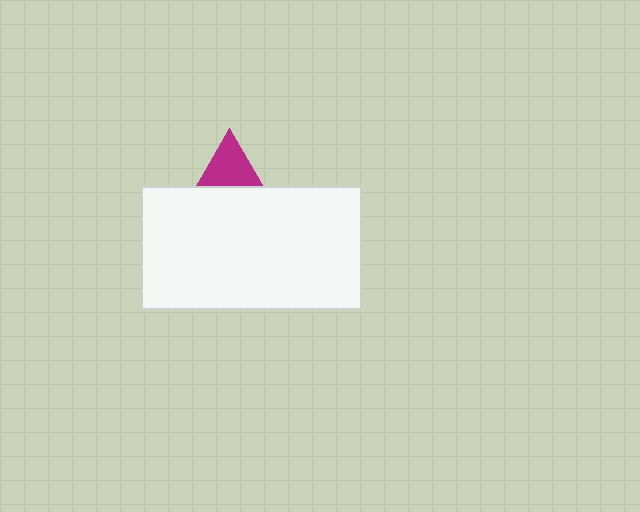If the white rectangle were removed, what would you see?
You would see the complete magenta triangle.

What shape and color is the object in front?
The object in front is a white rectangle.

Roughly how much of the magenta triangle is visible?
A small part of it is visible (roughly 31%).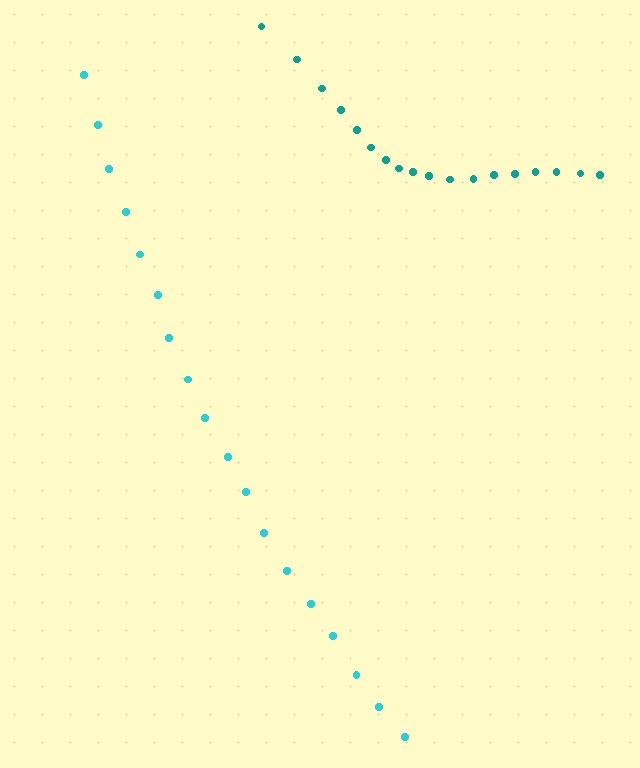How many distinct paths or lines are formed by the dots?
There are 2 distinct paths.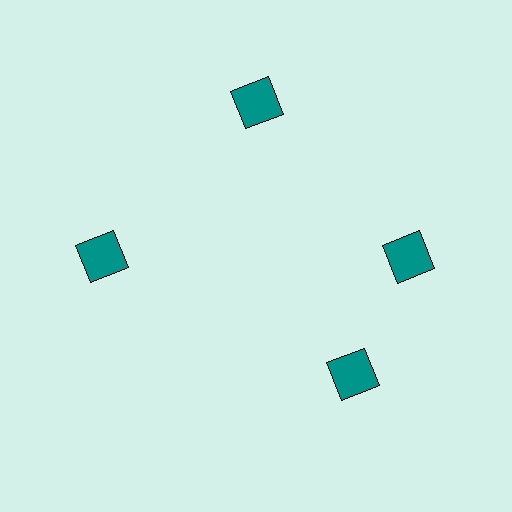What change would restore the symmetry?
The symmetry would be restored by rotating it back into even spacing with its neighbors so that all 4 squares sit at equal angles and equal distance from the center.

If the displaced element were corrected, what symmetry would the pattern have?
It would have 4-fold rotational symmetry — the pattern would map onto itself every 90 degrees.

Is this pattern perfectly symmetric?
No. The 4 teal squares are arranged in a ring, but one element near the 6 o'clock position is rotated out of alignment along the ring, breaking the 4-fold rotational symmetry.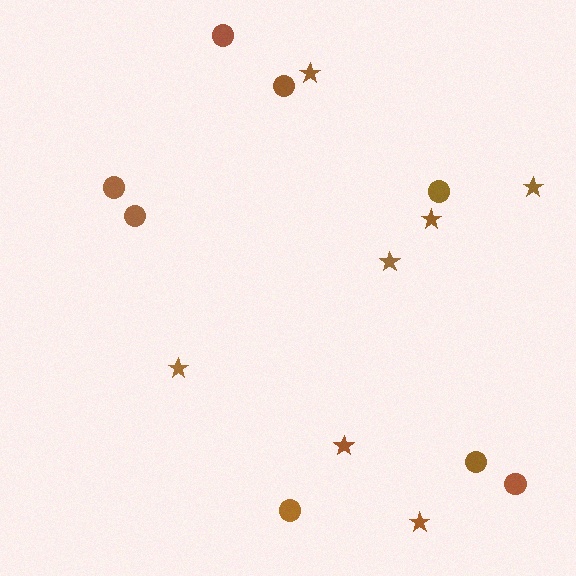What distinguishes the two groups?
There are 2 groups: one group of circles (8) and one group of stars (7).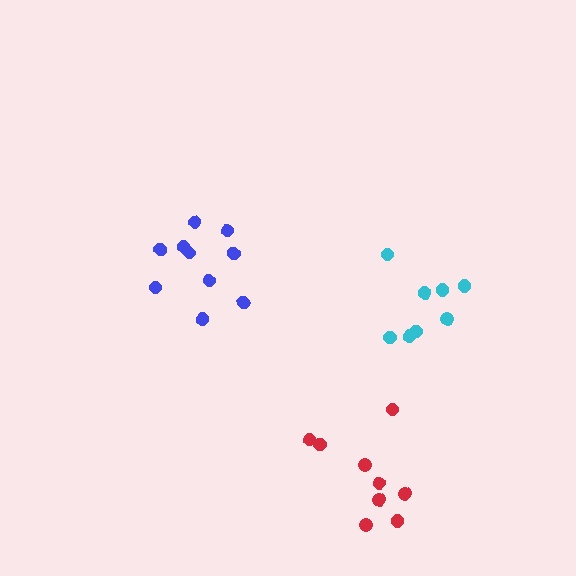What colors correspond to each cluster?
The clusters are colored: blue, cyan, red.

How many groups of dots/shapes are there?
There are 3 groups.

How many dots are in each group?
Group 1: 10 dots, Group 2: 8 dots, Group 3: 9 dots (27 total).